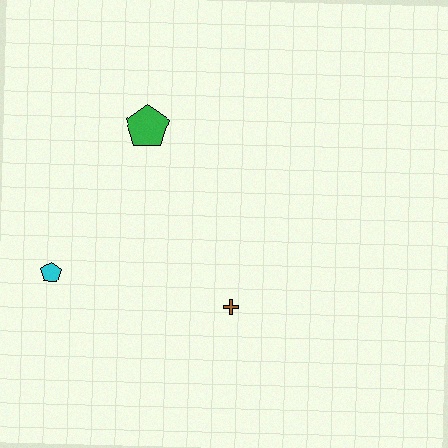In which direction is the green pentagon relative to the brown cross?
The green pentagon is above the brown cross.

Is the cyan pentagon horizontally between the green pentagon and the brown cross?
No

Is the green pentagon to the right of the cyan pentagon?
Yes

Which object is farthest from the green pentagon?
The brown cross is farthest from the green pentagon.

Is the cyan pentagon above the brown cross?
Yes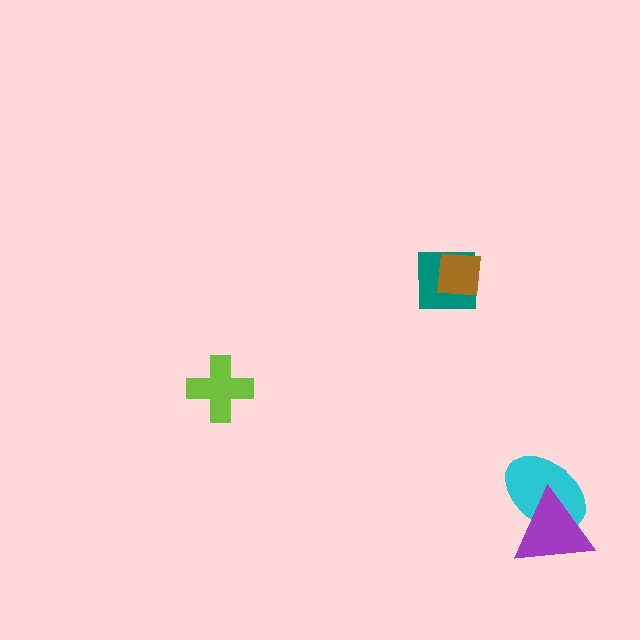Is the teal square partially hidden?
Yes, it is partially covered by another shape.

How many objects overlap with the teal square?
1 object overlaps with the teal square.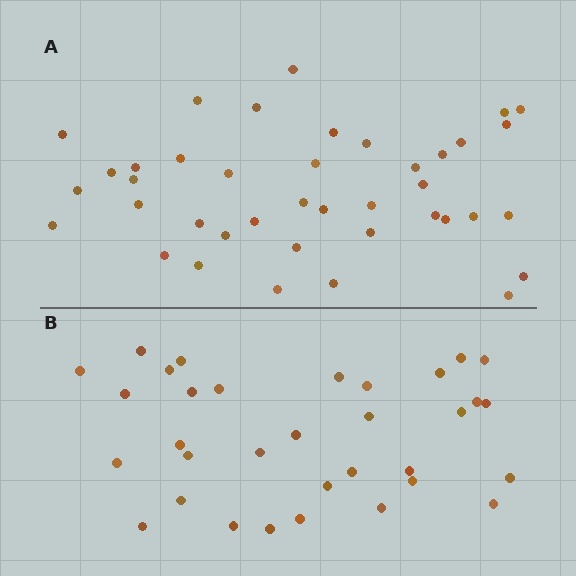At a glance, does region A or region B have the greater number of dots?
Region A (the top region) has more dots.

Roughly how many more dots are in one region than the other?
Region A has roughly 8 or so more dots than region B.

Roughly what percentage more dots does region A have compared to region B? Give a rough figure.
About 20% more.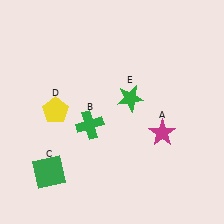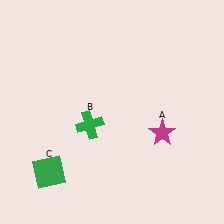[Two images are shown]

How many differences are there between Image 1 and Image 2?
There are 2 differences between the two images.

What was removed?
The yellow pentagon (D), the green star (E) were removed in Image 2.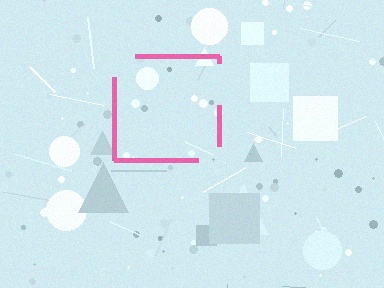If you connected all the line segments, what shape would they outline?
They would outline a square.